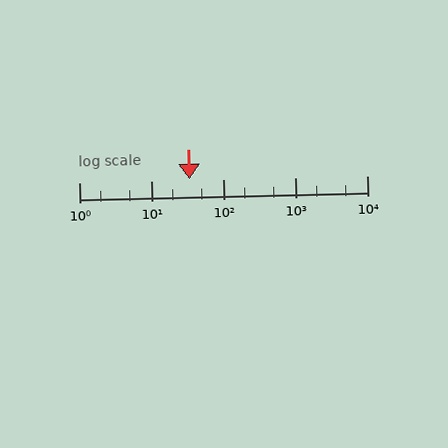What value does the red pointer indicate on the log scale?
The pointer indicates approximately 34.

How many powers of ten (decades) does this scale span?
The scale spans 4 decades, from 1 to 10000.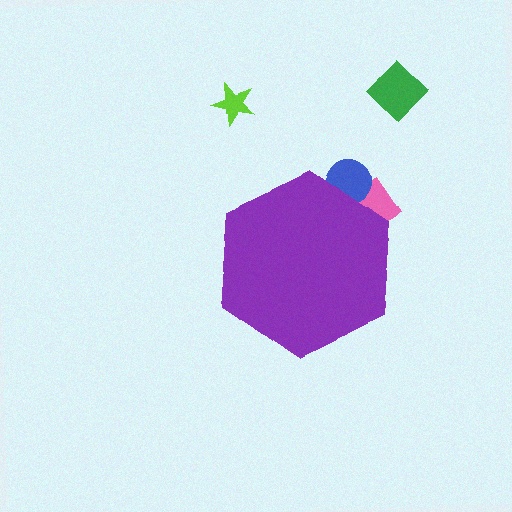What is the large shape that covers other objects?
A purple hexagon.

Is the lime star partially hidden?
No, the lime star is fully visible.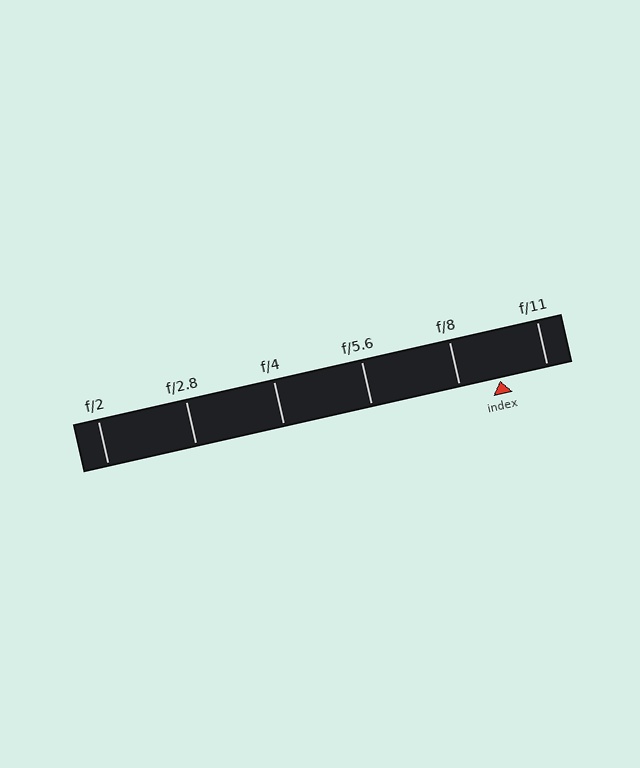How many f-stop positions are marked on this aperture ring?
There are 6 f-stop positions marked.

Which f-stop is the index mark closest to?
The index mark is closest to f/8.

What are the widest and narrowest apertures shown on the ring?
The widest aperture shown is f/2 and the narrowest is f/11.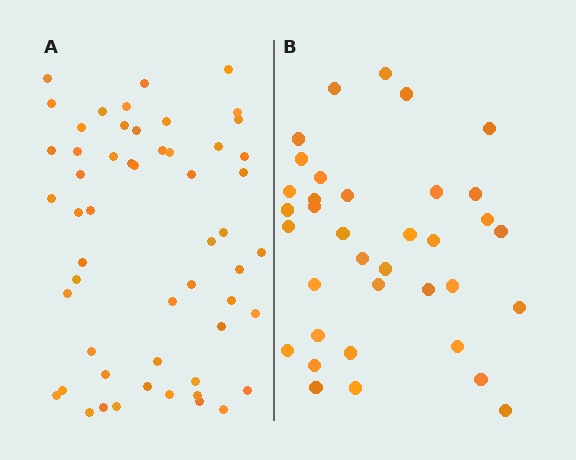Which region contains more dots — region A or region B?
Region A (the left region) has more dots.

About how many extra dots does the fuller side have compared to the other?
Region A has approximately 20 more dots than region B.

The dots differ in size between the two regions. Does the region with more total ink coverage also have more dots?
No. Region B has more total ink coverage because its dots are larger, but region A actually contains more individual dots. Total area can be misleading — the number of items is what matters here.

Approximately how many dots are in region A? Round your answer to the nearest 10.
About 50 dots. (The exact count is 54, which rounds to 50.)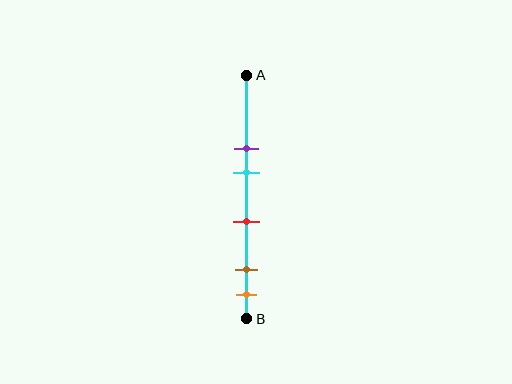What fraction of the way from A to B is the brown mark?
The brown mark is approximately 80% (0.8) of the way from A to B.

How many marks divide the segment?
There are 5 marks dividing the segment.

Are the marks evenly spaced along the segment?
No, the marks are not evenly spaced.